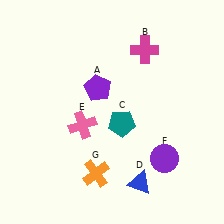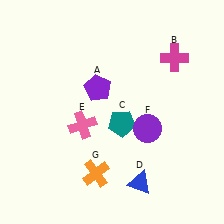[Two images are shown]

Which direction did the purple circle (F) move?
The purple circle (F) moved up.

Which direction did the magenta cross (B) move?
The magenta cross (B) moved right.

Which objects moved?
The objects that moved are: the magenta cross (B), the purple circle (F).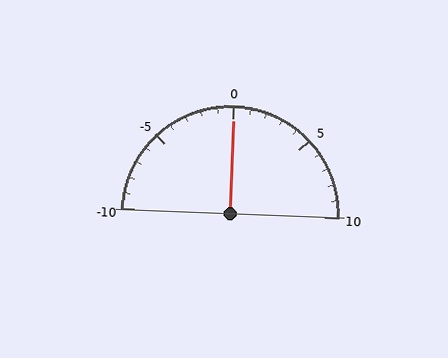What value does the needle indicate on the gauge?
The needle indicates approximately 0.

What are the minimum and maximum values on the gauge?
The gauge ranges from -10 to 10.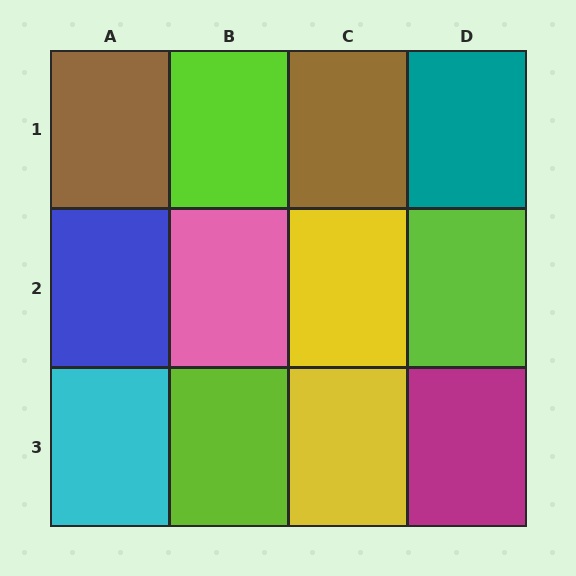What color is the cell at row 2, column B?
Pink.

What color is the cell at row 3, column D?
Magenta.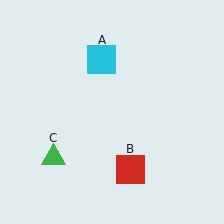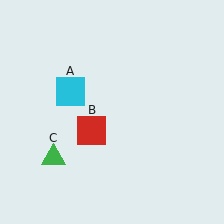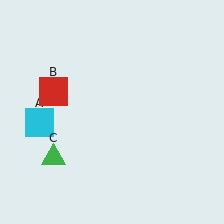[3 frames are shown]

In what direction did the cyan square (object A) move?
The cyan square (object A) moved down and to the left.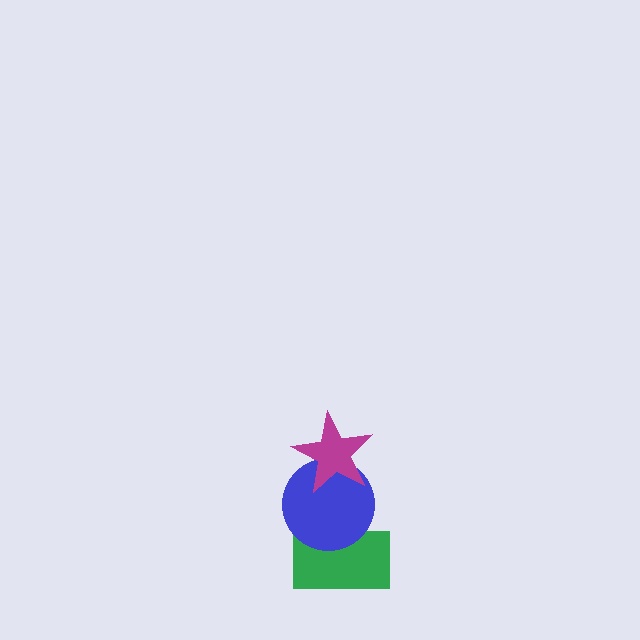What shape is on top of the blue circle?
The magenta star is on top of the blue circle.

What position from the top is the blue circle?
The blue circle is 2nd from the top.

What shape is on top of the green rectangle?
The blue circle is on top of the green rectangle.